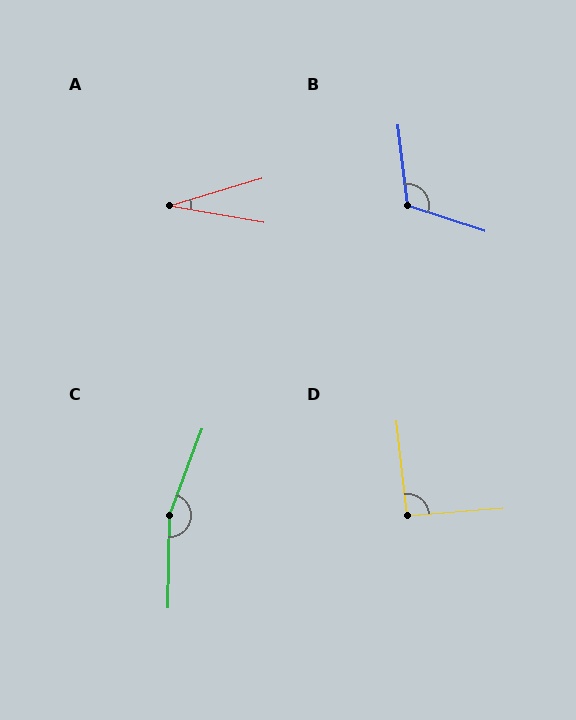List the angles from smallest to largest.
A (26°), D (92°), B (115°), C (160°).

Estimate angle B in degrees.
Approximately 115 degrees.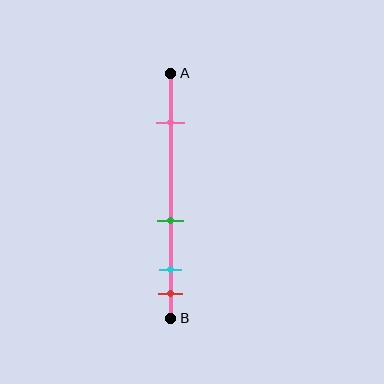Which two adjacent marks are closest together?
The cyan and red marks are the closest adjacent pair.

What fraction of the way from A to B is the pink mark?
The pink mark is approximately 20% (0.2) of the way from A to B.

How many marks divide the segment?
There are 4 marks dividing the segment.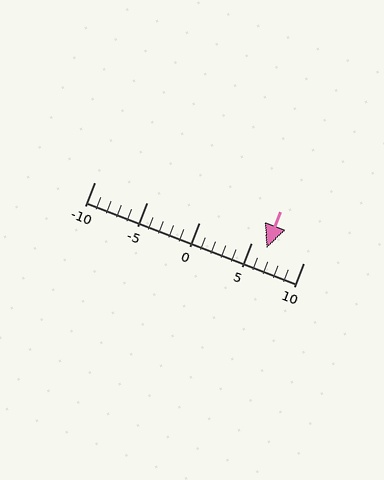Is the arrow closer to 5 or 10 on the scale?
The arrow is closer to 5.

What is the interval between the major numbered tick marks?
The major tick marks are spaced 5 units apart.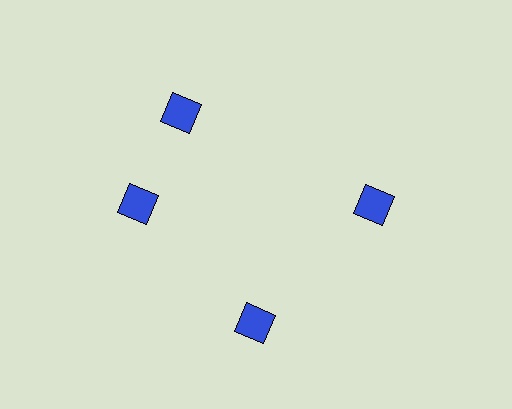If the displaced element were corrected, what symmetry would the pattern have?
It would have 4-fold rotational symmetry — the pattern would map onto itself every 90 degrees.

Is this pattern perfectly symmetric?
No. The 4 blue diamonds are arranged in a ring, but one element near the 12 o'clock position is rotated out of alignment along the ring, breaking the 4-fold rotational symmetry.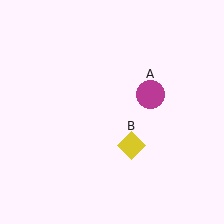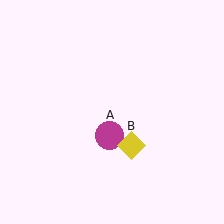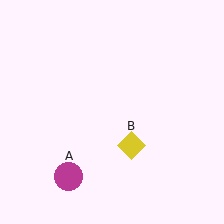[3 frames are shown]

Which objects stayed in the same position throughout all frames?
Yellow diamond (object B) remained stationary.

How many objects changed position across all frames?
1 object changed position: magenta circle (object A).